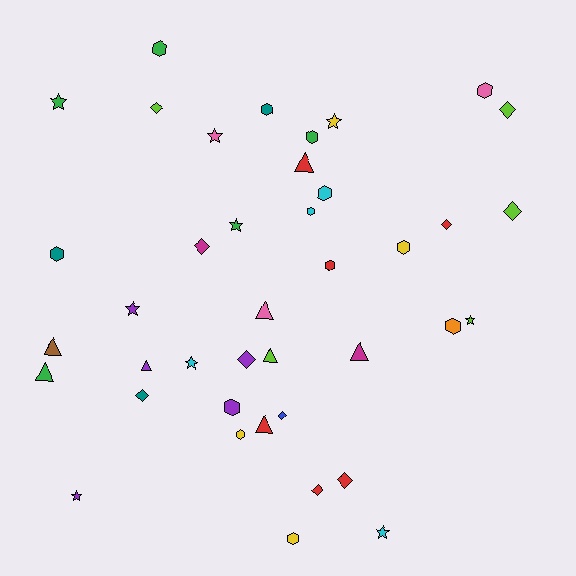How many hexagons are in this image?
There are 13 hexagons.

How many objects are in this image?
There are 40 objects.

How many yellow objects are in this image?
There are 4 yellow objects.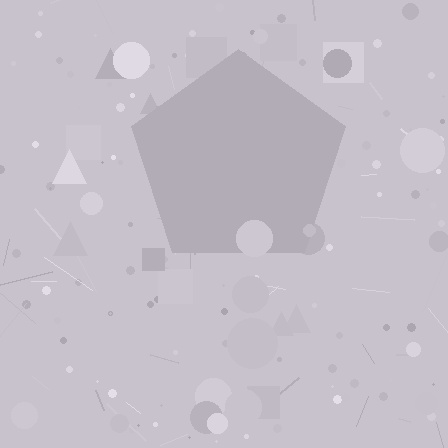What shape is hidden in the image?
A pentagon is hidden in the image.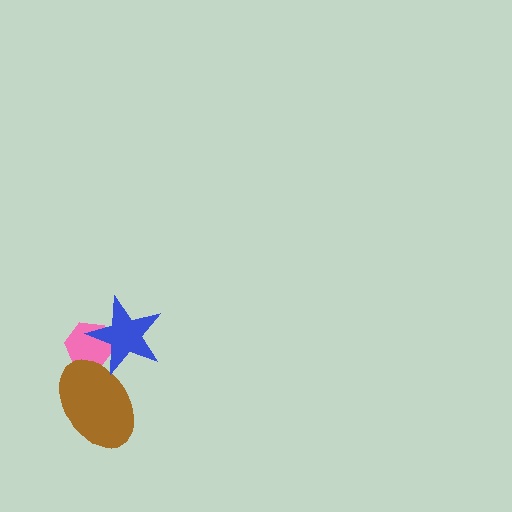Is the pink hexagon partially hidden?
Yes, it is partially covered by another shape.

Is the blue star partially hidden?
No, no other shape covers it.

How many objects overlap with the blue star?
2 objects overlap with the blue star.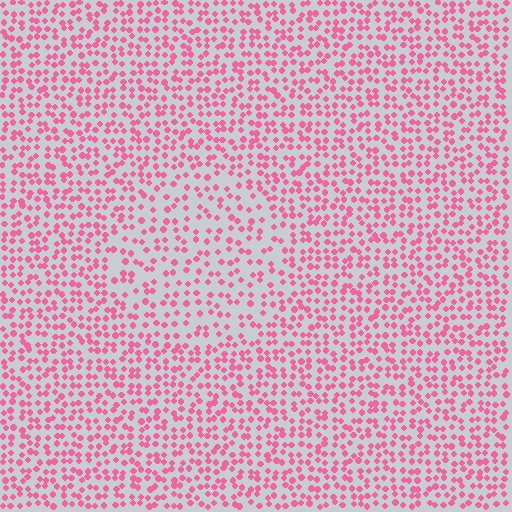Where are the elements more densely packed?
The elements are more densely packed outside the circle boundary.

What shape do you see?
I see a circle.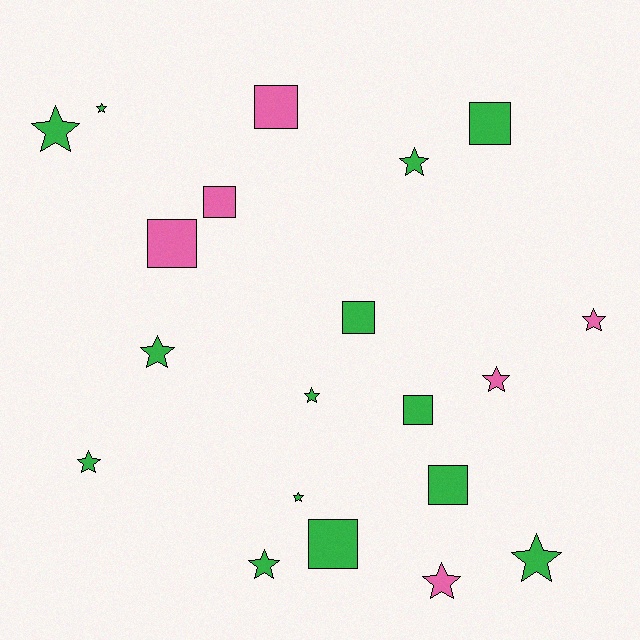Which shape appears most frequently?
Star, with 12 objects.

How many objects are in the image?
There are 20 objects.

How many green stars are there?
There are 9 green stars.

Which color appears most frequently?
Green, with 14 objects.